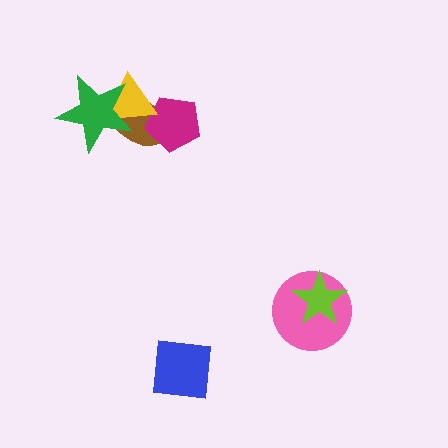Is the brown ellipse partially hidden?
Yes, it is partially covered by another shape.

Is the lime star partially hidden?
No, no other shape covers it.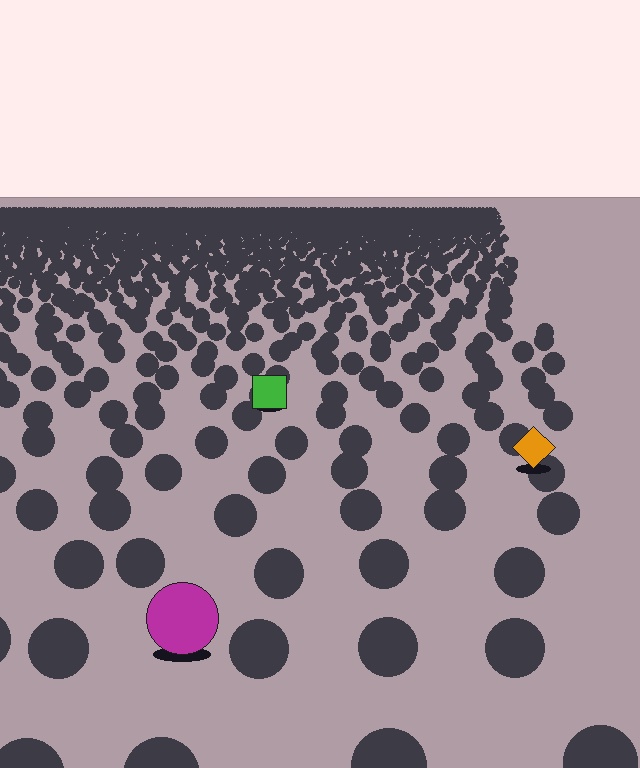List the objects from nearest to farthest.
From nearest to farthest: the magenta circle, the orange diamond, the green square.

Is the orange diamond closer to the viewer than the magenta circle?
No. The magenta circle is closer — you can tell from the texture gradient: the ground texture is coarser near it.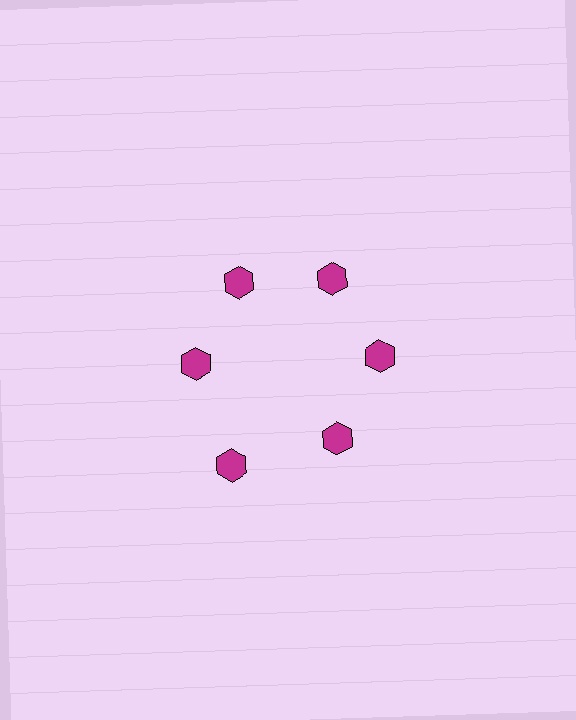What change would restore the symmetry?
The symmetry would be restored by moving it inward, back onto the ring so that all 6 hexagons sit at equal angles and equal distance from the center.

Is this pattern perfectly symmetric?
No. The 6 magenta hexagons are arranged in a ring, but one element near the 7 o'clock position is pushed outward from the center, breaking the 6-fold rotational symmetry.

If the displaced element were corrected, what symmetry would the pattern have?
It would have 6-fold rotational symmetry — the pattern would map onto itself every 60 degrees.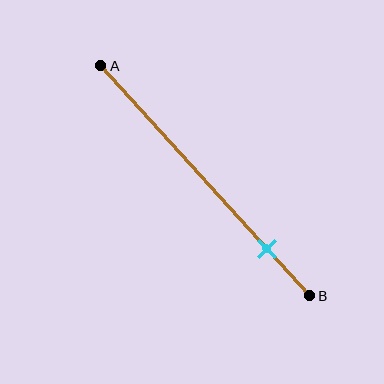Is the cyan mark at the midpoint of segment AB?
No, the mark is at about 80% from A, not at the 50% midpoint.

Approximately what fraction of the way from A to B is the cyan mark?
The cyan mark is approximately 80% of the way from A to B.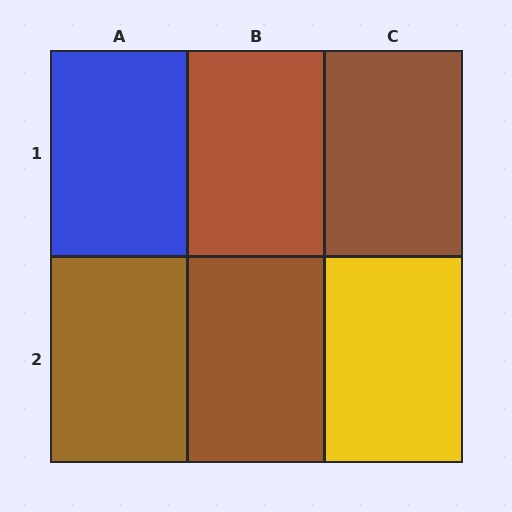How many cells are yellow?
1 cell is yellow.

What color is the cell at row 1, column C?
Brown.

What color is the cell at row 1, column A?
Blue.